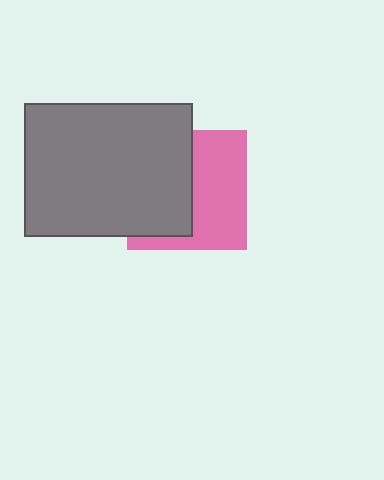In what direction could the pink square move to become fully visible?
The pink square could move right. That would shift it out from behind the gray rectangle entirely.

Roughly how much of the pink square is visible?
About half of it is visible (roughly 50%).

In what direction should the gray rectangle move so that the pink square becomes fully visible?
The gray rectangle should move left. That is the shortest direction to clear the overlap and leave the pink square fully visible.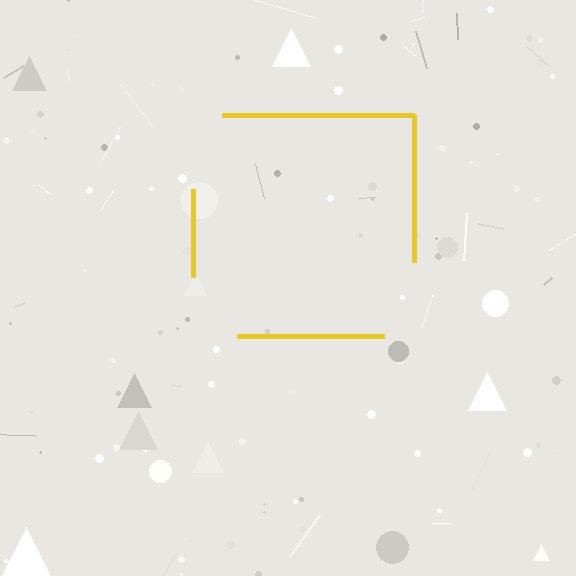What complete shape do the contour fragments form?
The contour fragments form a square.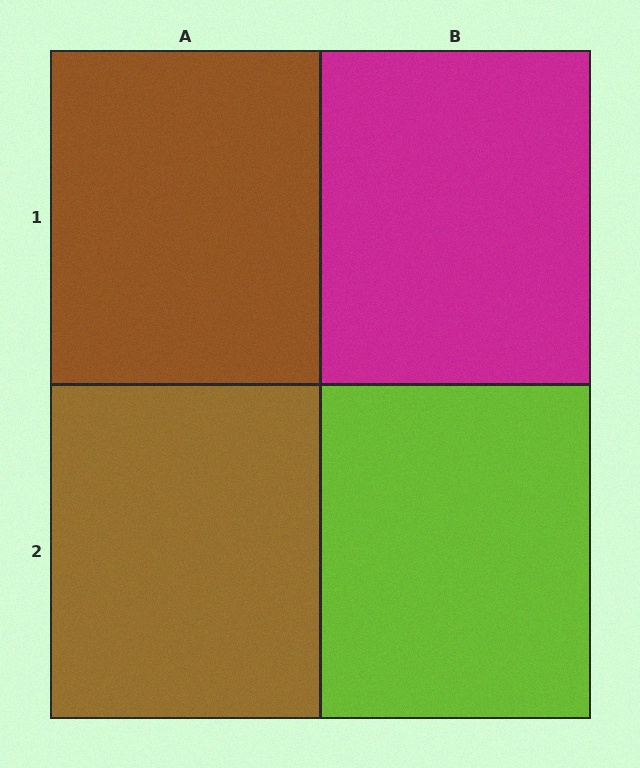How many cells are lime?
1 cell is lime.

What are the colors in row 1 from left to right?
Brown, magenta.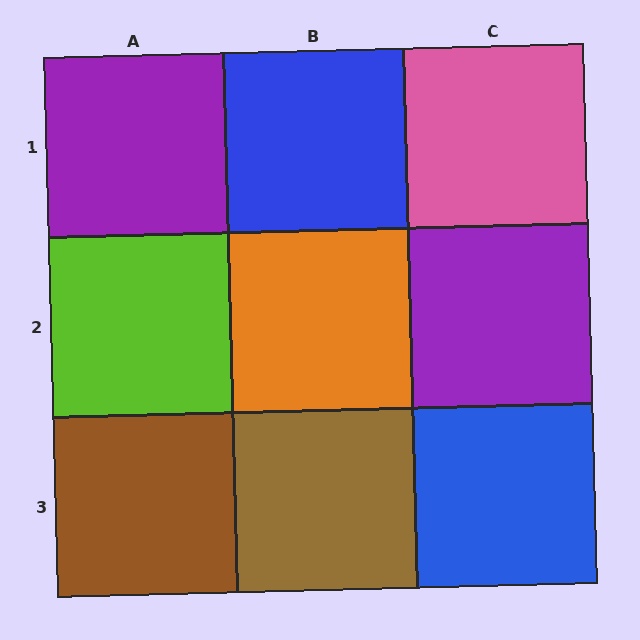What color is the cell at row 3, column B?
Brown.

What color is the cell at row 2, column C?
Purple.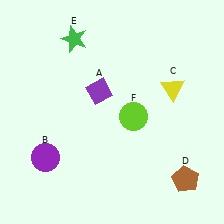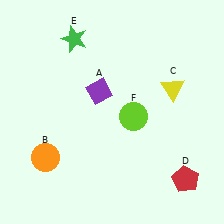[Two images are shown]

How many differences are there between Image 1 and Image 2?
There are 2 differences between the two images.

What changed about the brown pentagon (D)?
In Image 1, D is brown. In Image 2, it changed to red.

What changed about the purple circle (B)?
In Image 1, B is purple. In Image 2, it changed to orange.